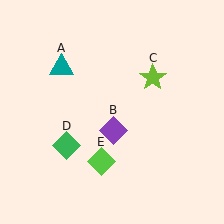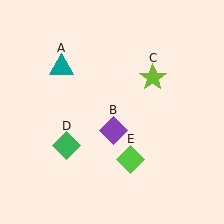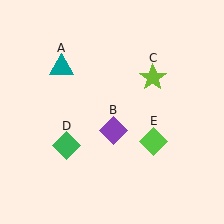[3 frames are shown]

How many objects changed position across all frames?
1 object changed position: lime diamond (object E).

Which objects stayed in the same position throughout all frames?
Teal triangle (object A) and purple diamond (object B) and lime star (object C) and green diamond (object D) remained stationary.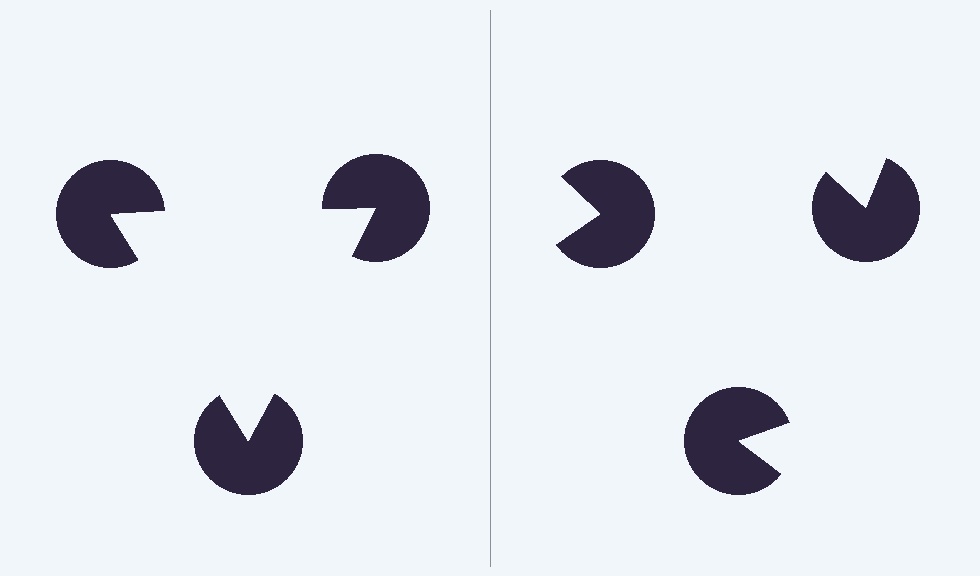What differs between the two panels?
The pac-man discs are positioned identically on both sides; only the wedge orientations differ. On the left they align to a triangle; on the right they are misaligned.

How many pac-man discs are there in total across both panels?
6 — 3 on each side.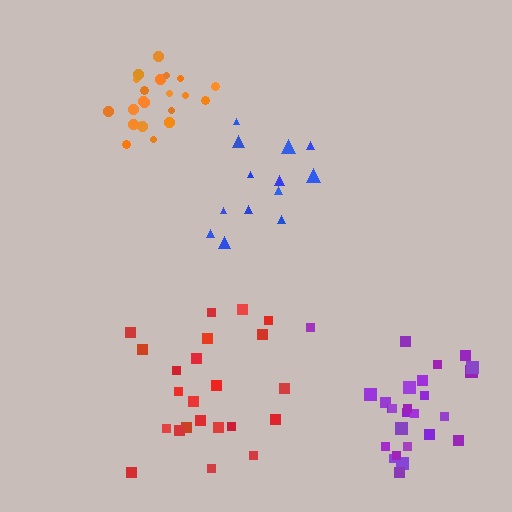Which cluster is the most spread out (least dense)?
Blue.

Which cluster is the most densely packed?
Orange.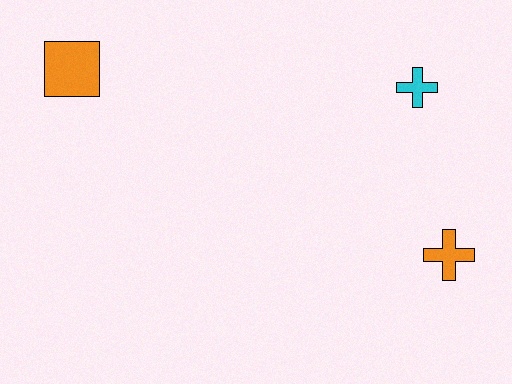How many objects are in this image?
There are 3 objects.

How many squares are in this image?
There is 1 square.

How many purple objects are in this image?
There are no purple objects.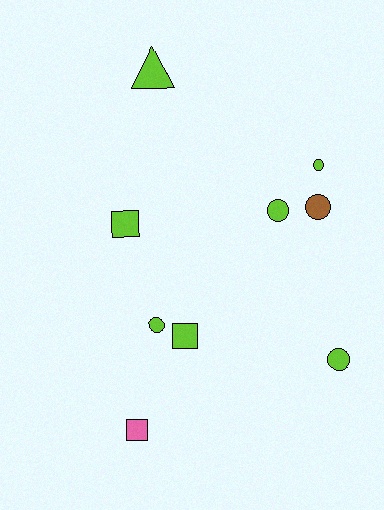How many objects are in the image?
There are 9 objects.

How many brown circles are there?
There is 1 brown circle.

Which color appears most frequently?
Lime, with 7 objects.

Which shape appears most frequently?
Circle, with 5 objects.